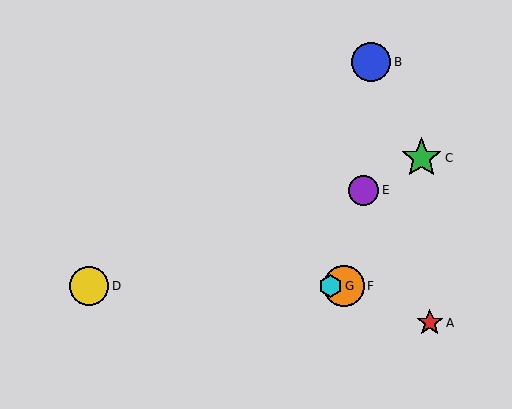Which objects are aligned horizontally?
Objects D, F, G are aligned horizontally.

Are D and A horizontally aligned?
No, D is at y≈286 and A is at y≈323.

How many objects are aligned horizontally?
3 objects (D, F, G) are aligned horizontally.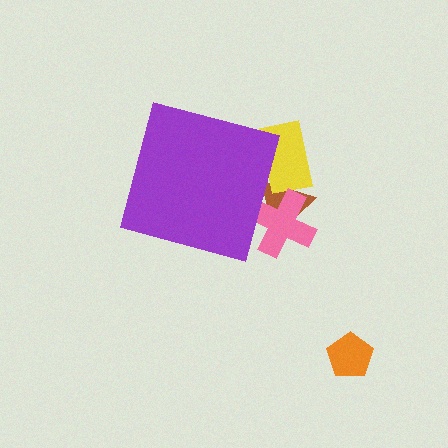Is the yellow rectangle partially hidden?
Yes, the yellow rectangle is partially hidden behind the purple square.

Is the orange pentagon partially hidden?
No, the orange pentagon is fully visible.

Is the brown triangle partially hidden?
Yes, the brown triangle is partially hidden behind the purple square.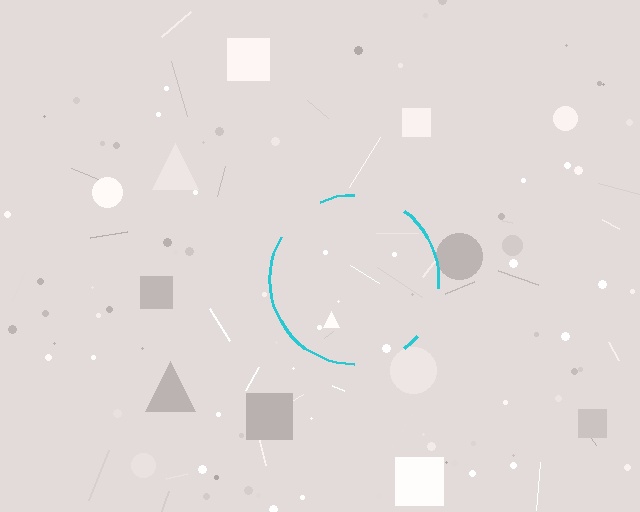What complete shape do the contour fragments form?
The contour fragments form a circle.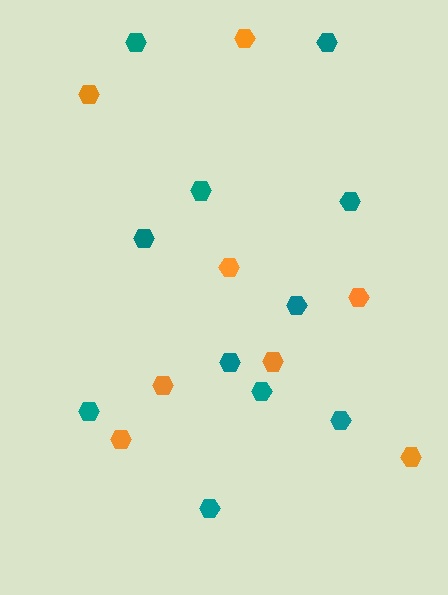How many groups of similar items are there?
There are 2 groups: one group of orange hexagons (8) and one group of teal hexagons (11).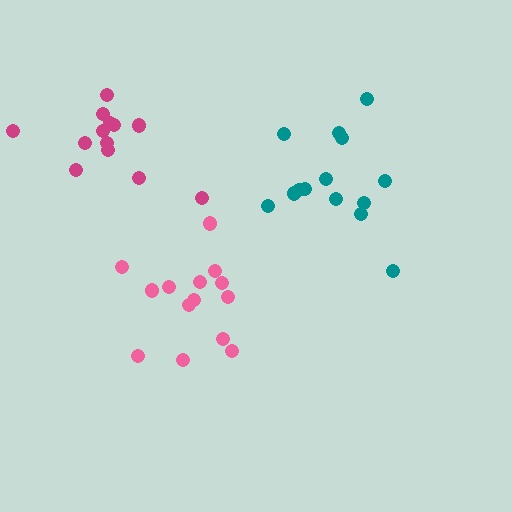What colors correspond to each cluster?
The clusters are colored: pink, teal, magenta.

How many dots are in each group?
Group 1: 14 dots, Group 2: 14 dots, Group 3: 13 dots (41 total).